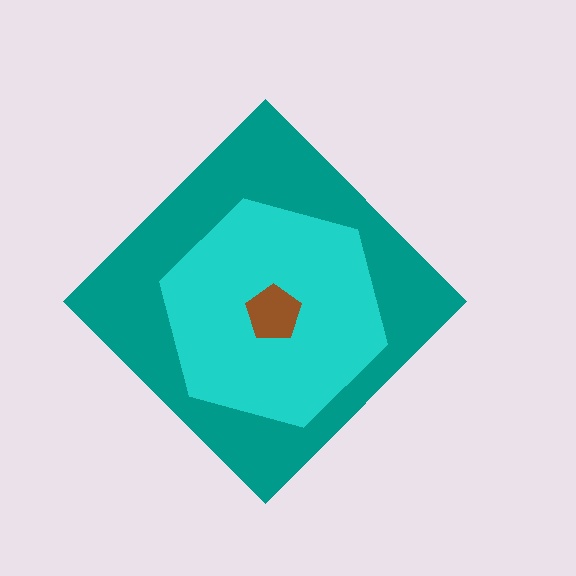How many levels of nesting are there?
3.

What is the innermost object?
The brown pentagon.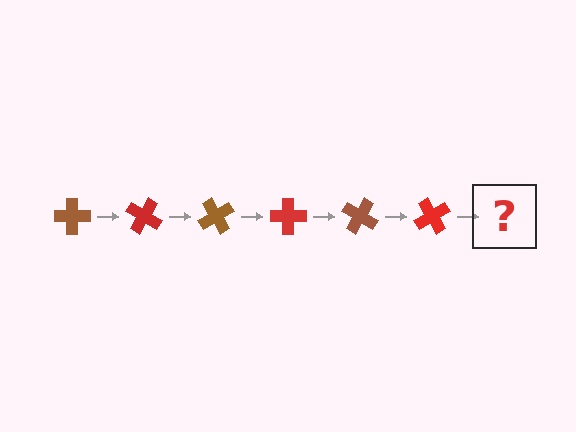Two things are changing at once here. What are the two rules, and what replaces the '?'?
The two rules are that it rotates 30 degrees each step and the color cycles through brown and red. The '?' should be a brown cross, rotated 180 degrees from the start.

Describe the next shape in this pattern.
It should be a brown cross, rotated 180 degrees from the start.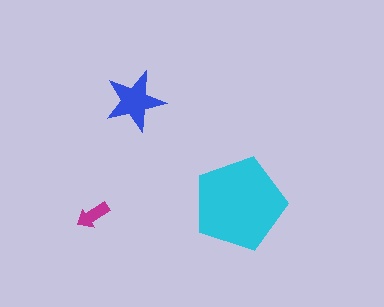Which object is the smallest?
The magenta arrow.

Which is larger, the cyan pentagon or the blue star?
The cyan pentagon.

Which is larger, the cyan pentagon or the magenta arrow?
The cyan pentagon.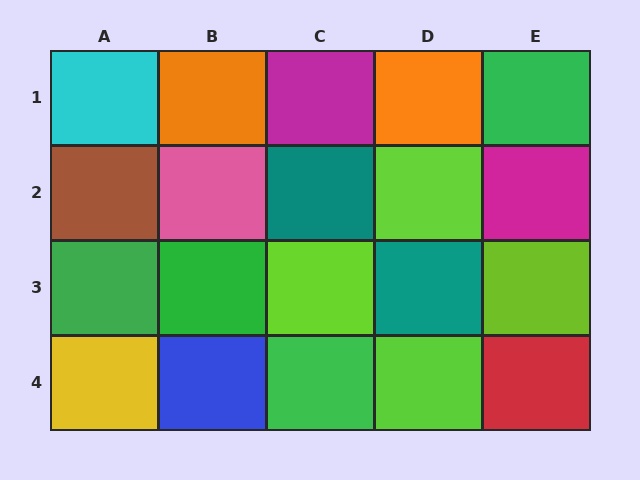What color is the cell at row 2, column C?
Teal.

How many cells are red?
1 cell is red.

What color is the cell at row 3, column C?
Lime.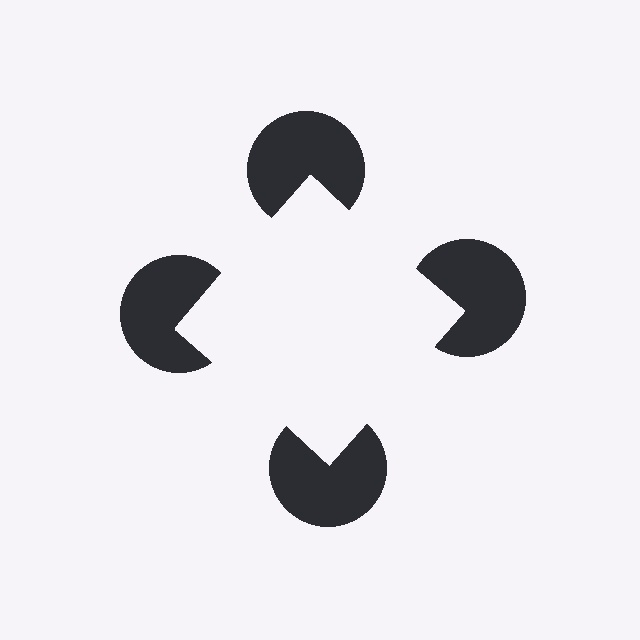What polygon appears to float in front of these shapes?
An illusory square — its edges are inferred from the aligned wedge cuts in the pac-man discs, not physically drawn.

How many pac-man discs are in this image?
There are 4 — one at each vertex of the illusory square.